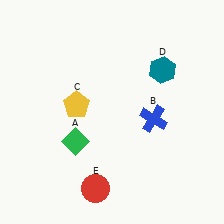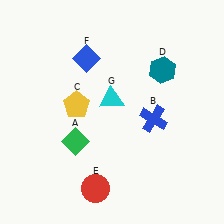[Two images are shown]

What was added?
A blue diamond (F), a cyan triangle (G) were added in Image 2.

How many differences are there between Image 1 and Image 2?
There are 2 differences between the two images.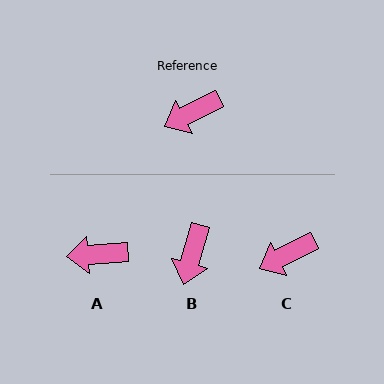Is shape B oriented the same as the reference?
No, it is off by about 48 degrees.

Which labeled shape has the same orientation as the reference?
C.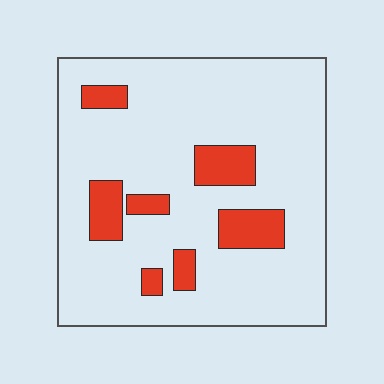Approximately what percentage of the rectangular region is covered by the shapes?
Approximately 15%.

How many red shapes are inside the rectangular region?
7.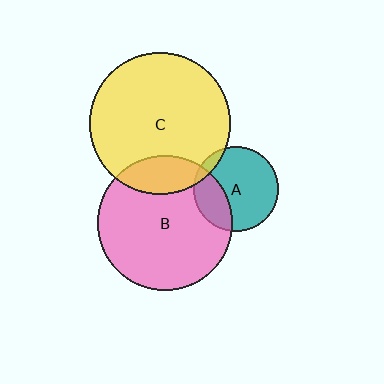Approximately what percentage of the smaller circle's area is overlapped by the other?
Approximately 20%.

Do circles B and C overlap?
Yes.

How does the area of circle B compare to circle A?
Approximately 2.5 times.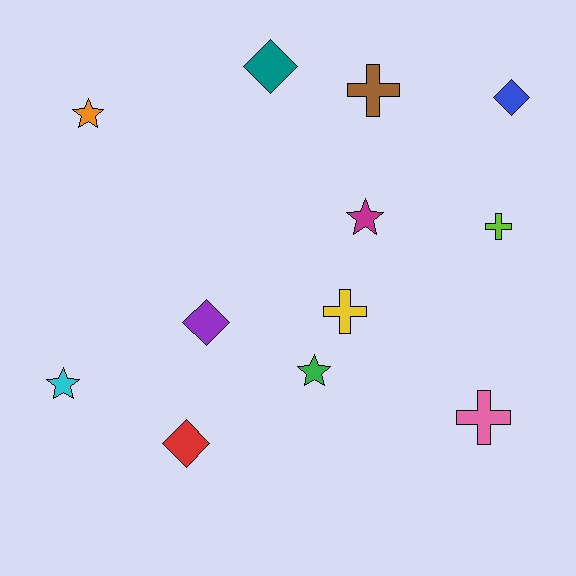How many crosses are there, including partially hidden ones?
There are 4 crosses.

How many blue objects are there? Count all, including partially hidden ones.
There is 1 blue object.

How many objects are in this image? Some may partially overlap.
There are 12 objects.